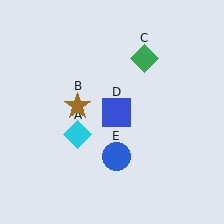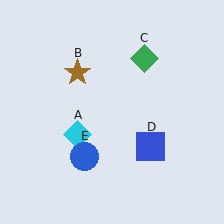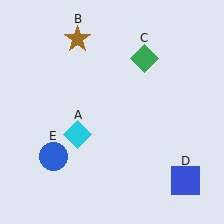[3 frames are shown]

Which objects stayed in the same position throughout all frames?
Cyan diamond (object A) and green diamond (object C) remained stationary.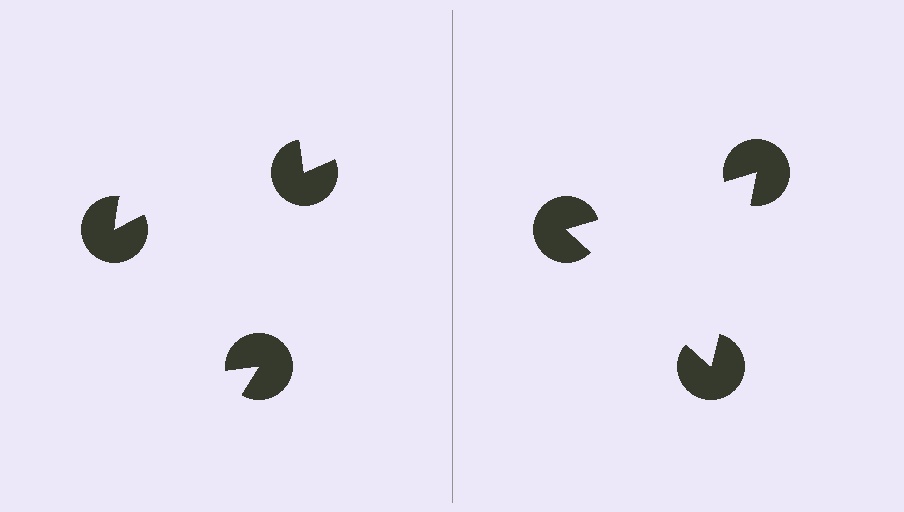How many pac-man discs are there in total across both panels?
6 — 3 on each side.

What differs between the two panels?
The pac-man discs are positioned identically on both sides; only the wedge orientations differ. On the right they align to a triangle; on the left they are misaligned.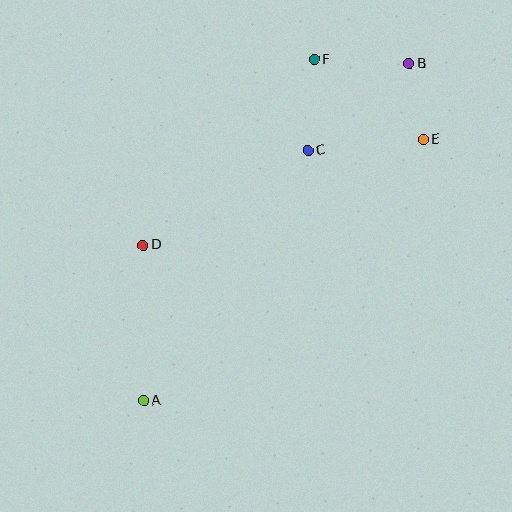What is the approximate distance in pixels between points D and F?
The distance between D and F is approximately 253 pixels.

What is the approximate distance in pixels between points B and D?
The distance between B and D is approximately 323 pixels.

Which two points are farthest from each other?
Points A and B are farthest from each other.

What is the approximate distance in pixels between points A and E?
The distance between A and E is approximately 383 pixels.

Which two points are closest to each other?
Points B and E are closest to each other.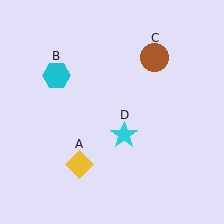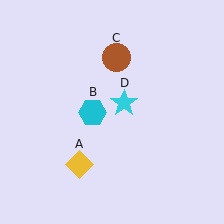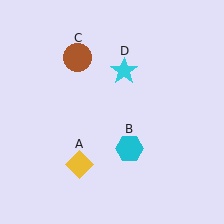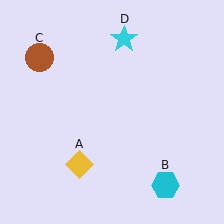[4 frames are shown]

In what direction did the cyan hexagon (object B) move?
The cyan hexagon (object B) moved down and to the right.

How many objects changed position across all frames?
3 objects changed position: cyan hexagon (object B), brown circle (object C), cyan star (object D).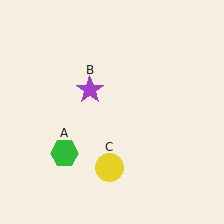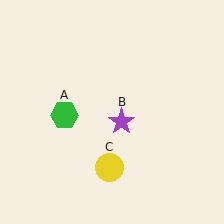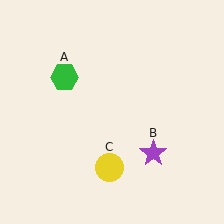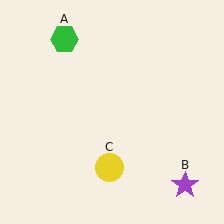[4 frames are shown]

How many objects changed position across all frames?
2 objects changed position: green hexagon (object A), purple star (object B).